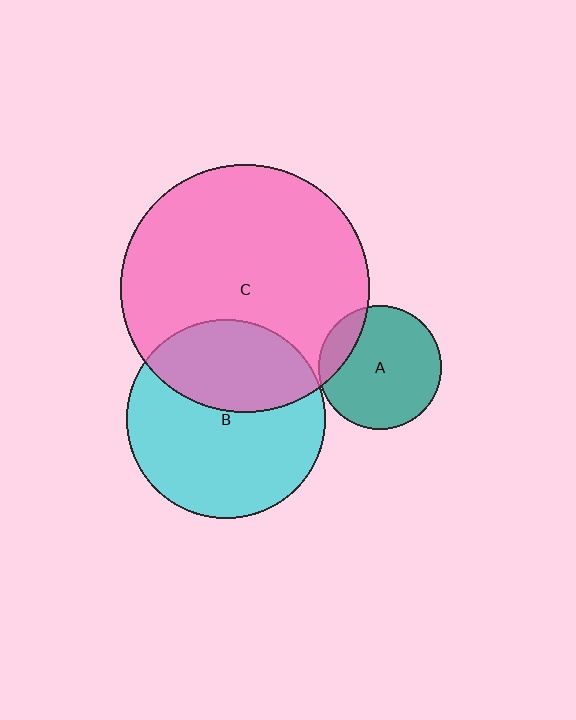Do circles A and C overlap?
Yes.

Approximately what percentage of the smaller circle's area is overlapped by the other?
Approximately 15%.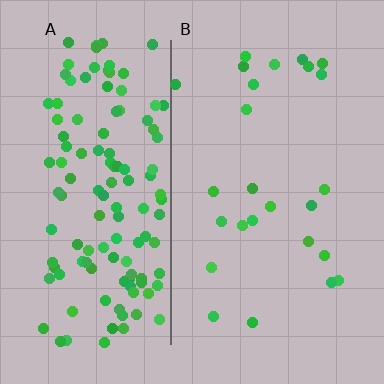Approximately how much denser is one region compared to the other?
Approximately 5.1× — region A over region B.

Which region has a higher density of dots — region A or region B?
A (the left).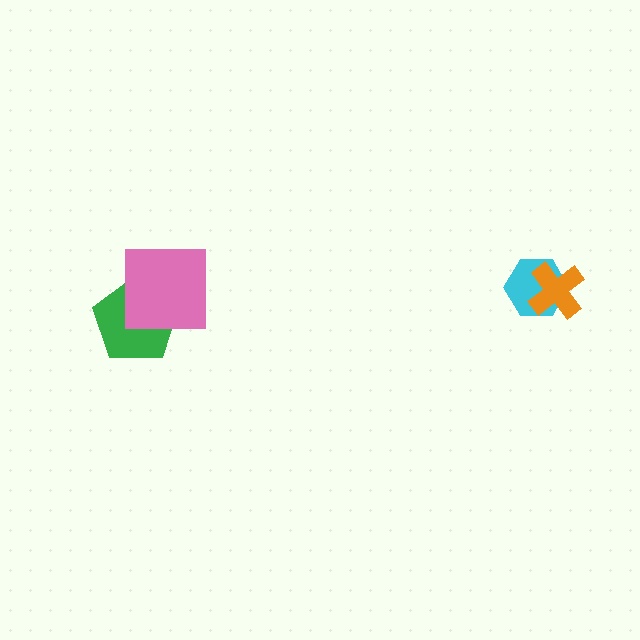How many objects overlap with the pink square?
1 object overlaps with the pink square.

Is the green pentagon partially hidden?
Yes, it is partially covered by another shape.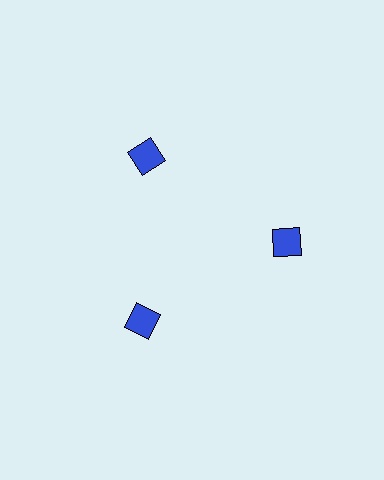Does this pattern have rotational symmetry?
Yes, this pattern has 3-fold rotational symmetry. It looks the same after rotating 120 degrees around the center.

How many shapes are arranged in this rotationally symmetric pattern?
There are 3 shapes, arranged in 3 groups of 1.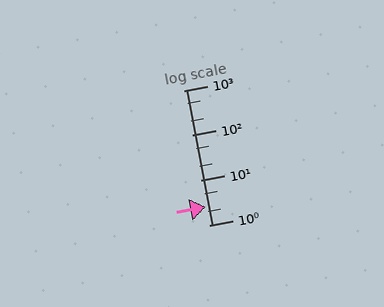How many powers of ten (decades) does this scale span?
The scale spans 3 decades, from 1 to 1000.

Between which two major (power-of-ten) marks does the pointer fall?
The pointer is between 1 and 10.